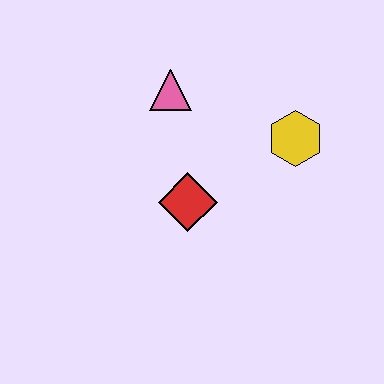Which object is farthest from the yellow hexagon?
The pink triangle is farthest from the yellow hexagon.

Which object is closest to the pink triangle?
The red diamond is closest to the pink triangle.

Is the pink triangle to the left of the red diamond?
Yes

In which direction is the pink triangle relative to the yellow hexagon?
The pink triangle is to the left of the yellow hexagon.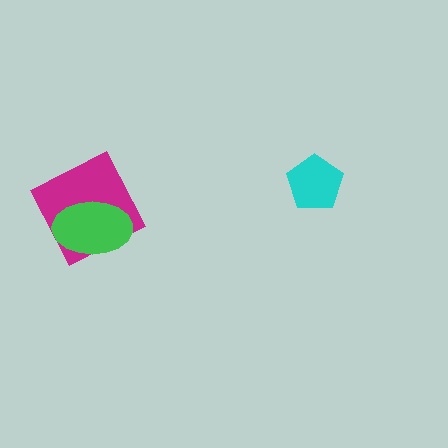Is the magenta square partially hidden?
Yes, it is partially covered by another shape.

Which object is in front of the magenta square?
The green ellipse is in front of the magenta square.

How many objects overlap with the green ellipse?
1 object overlaps with the green ellipse.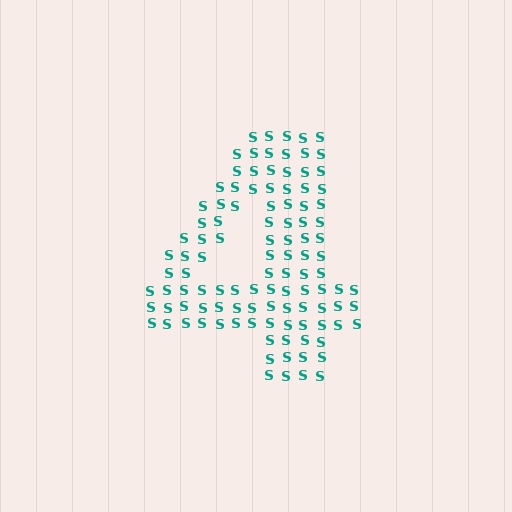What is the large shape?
The large shape is the digit 4.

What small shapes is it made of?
It is made of small letter S's.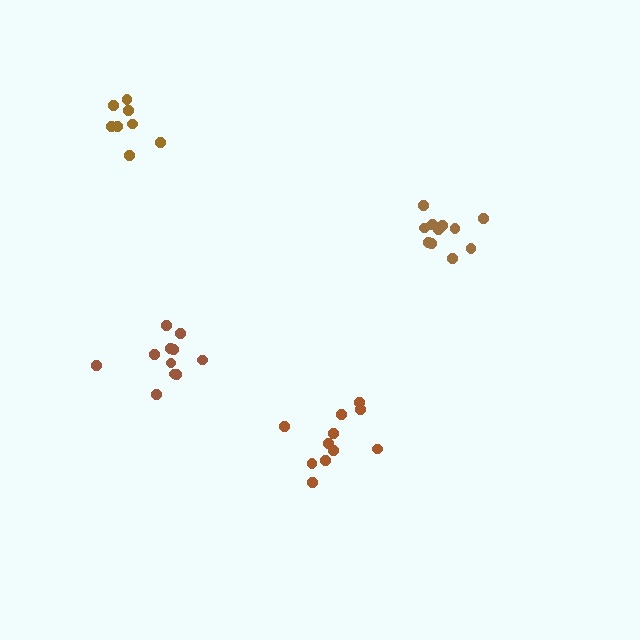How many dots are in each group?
Group 1: 11 dots, Group 2: 11 dots, Group 3: 8 dots, Group 4: 11 dots (41 total).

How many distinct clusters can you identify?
There are 4 distinct clusters.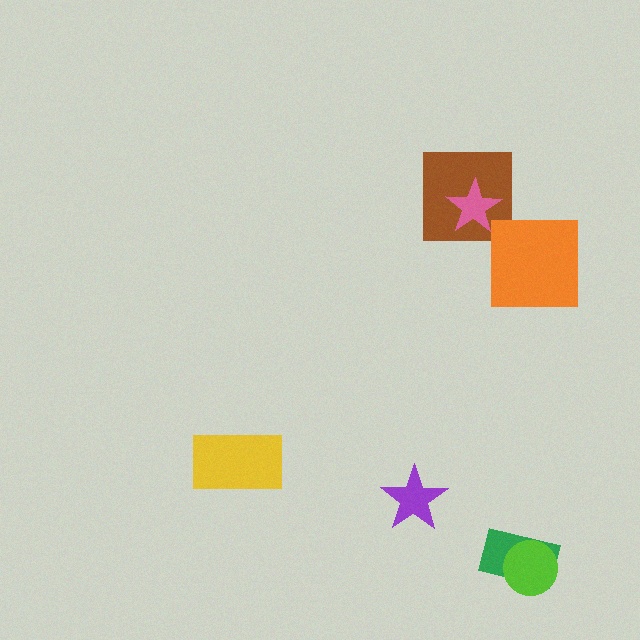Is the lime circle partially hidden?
No, no other shape covers it.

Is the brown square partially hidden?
Yes, it is partially covered by another shape.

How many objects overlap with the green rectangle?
1 object overlaps with the green rectangle.